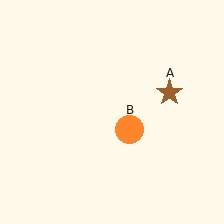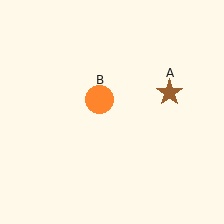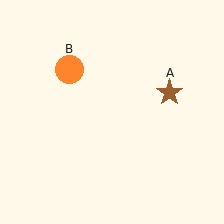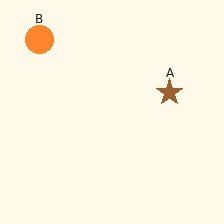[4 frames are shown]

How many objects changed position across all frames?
1 object changed position: orange circle (object B).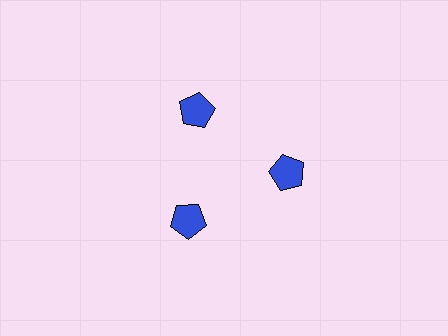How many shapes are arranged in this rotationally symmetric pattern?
There are 3 shapes, arranged in 3 groups of 1.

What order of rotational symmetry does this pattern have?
This pattern has 3-fold rotational symmetry.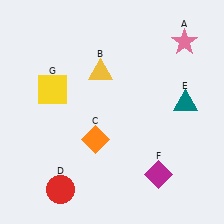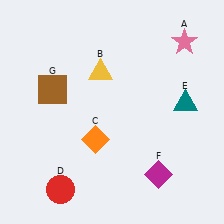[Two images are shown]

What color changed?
The square (G) changed from yellow in Image 1 to brown in Image 2.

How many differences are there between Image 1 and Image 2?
There is 1 difference between the two images.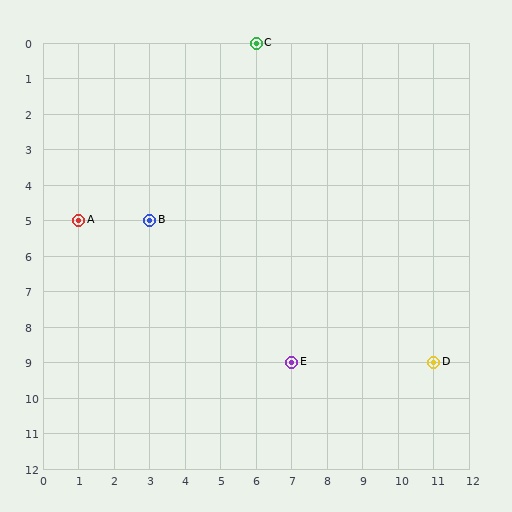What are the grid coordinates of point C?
Point C is at grid coordinates (6, 0).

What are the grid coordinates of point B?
Point B is at grid coordinates (3, 5).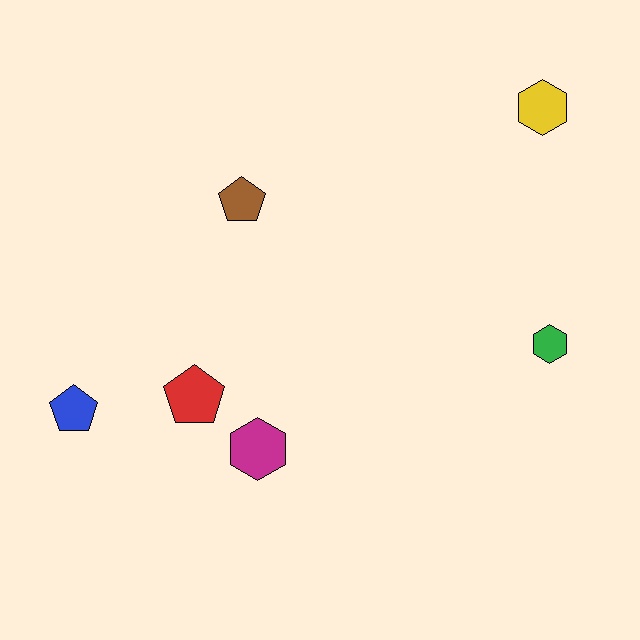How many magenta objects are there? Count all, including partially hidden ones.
There is 1 magenta object.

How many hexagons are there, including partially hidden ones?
There are 3 hexagons.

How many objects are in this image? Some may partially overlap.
There are 6 objects.